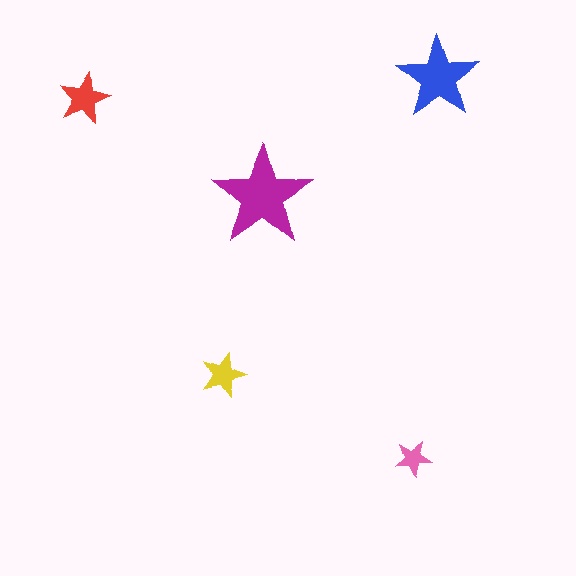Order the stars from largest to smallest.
the magenta one, the blue one, the red one, the yellow one, the pink one.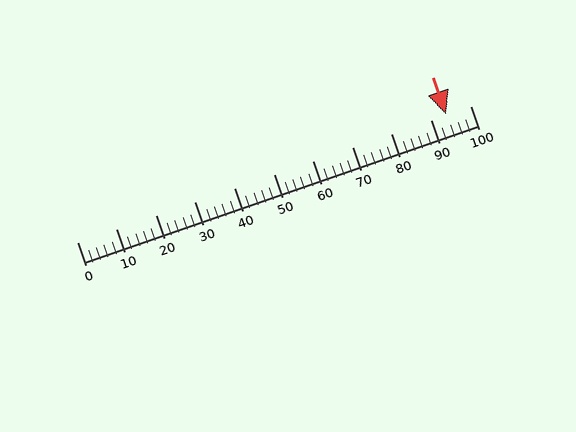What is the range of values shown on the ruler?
The ruler shows values from 0 to 100.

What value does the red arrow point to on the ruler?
The red arrow points to approximately 94.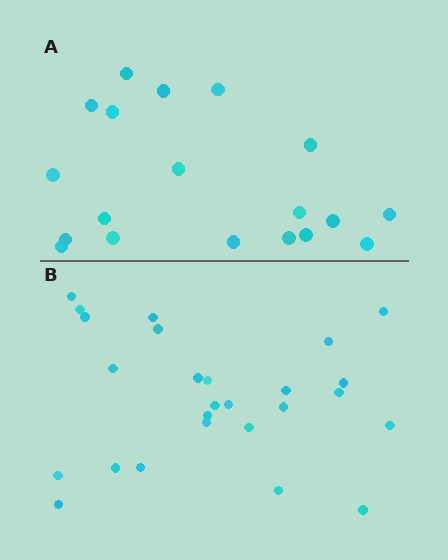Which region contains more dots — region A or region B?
Region B (the bottom region) has more dots.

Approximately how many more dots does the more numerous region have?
Region B has roughly 8 or so more dots than region A.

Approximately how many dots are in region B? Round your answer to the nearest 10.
About 30 dots. (The exact count is 26, which rounds to 30.)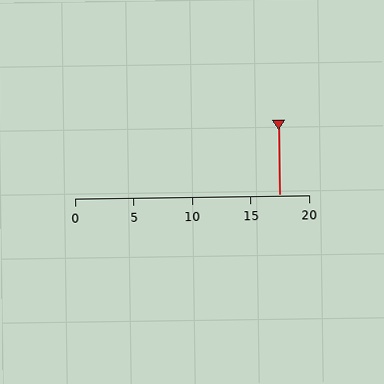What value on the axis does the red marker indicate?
The marker indicates approximately 17.5.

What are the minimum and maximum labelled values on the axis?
The axis runs from 0 to 20.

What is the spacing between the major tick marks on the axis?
The major ticks are spaced 5 apart.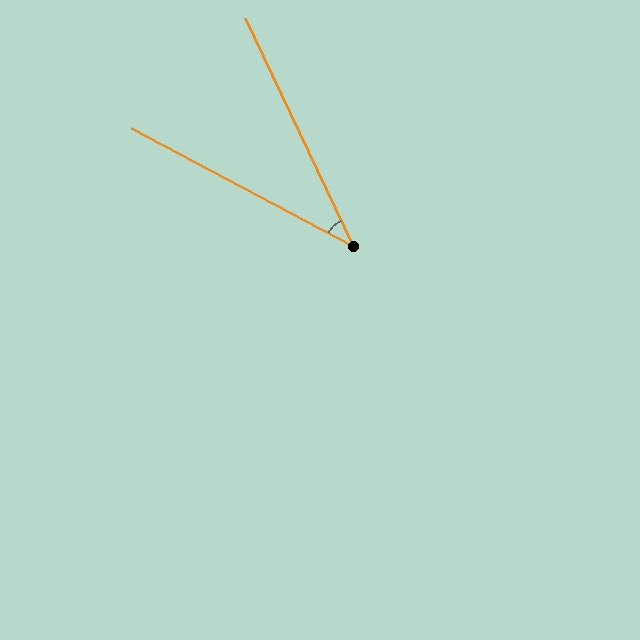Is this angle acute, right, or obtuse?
It is acute.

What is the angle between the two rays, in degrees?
Approximately 37 degrees.